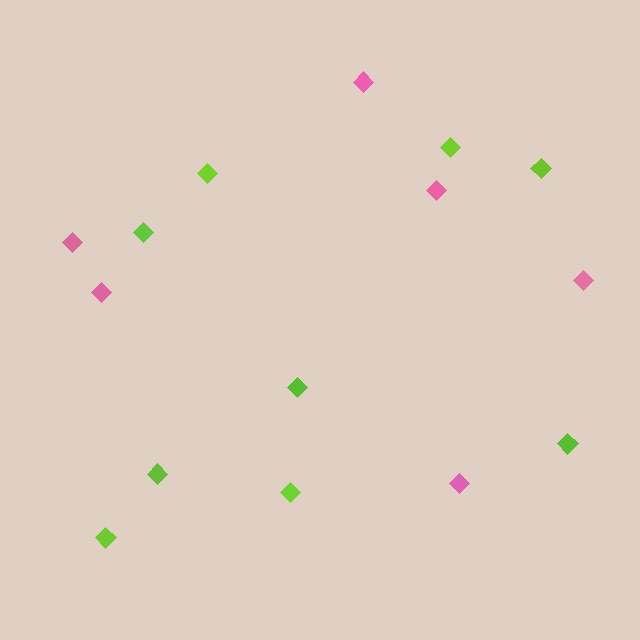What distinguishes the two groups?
There are 2 groups: one group of pink diamonds (6) and one group of lime diamonds (9).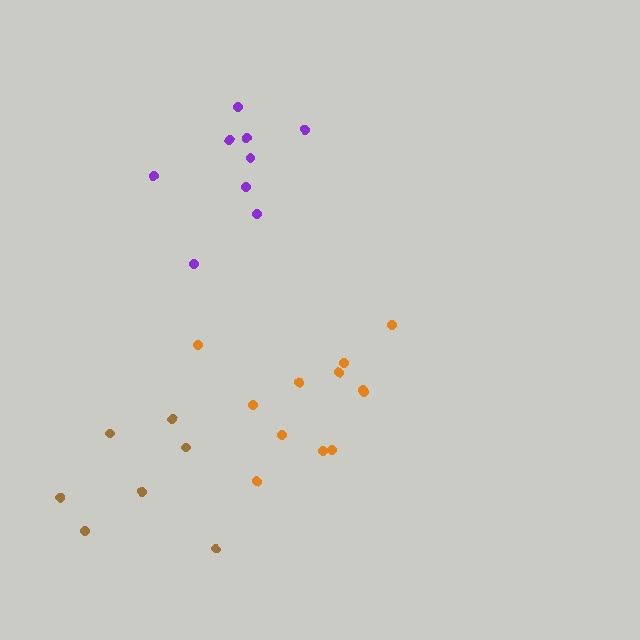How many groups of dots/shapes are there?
There are 3 groups.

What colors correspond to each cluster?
The clusters are colored: orange, purple, brown.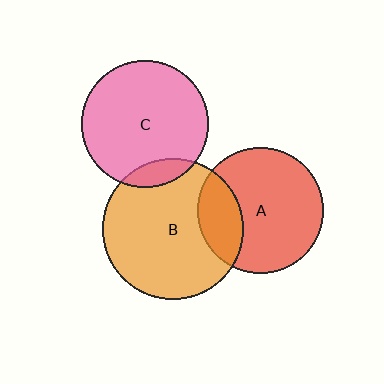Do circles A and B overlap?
Yes.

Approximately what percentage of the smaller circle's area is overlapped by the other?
Approximately 25%.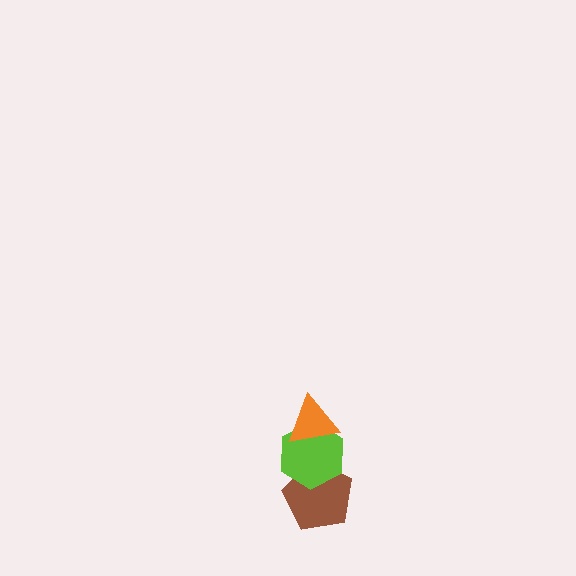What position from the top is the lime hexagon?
The lime hexagon is 2nd from the top.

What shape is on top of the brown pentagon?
The lime hexagon is on top of the brown pentagon.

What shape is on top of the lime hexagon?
The orange triangle is on top of the lime hexagon.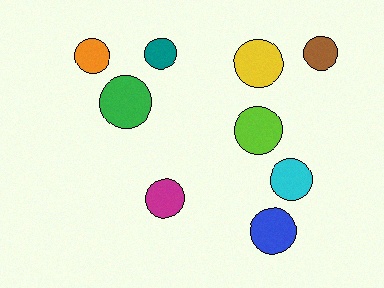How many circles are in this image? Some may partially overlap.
There are 9 circles.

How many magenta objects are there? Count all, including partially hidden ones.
There is 1 magenta object.